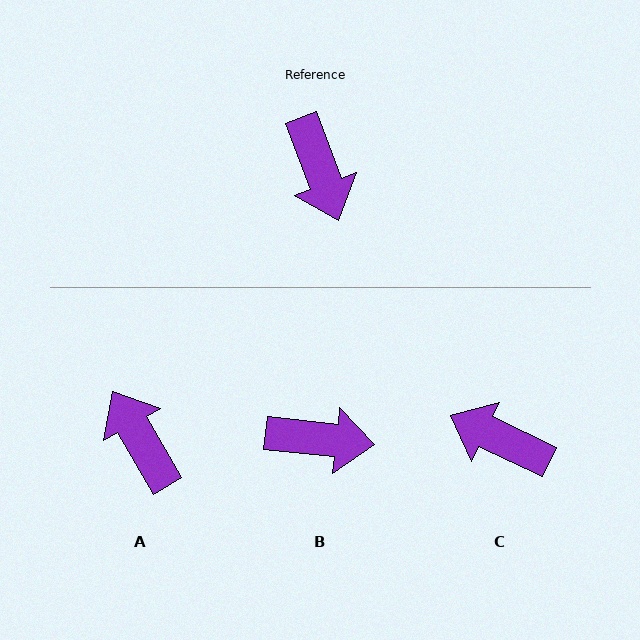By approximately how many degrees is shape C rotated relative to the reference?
Approximately 135 degrees clockwise.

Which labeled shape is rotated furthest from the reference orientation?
A, about 170 degrees away.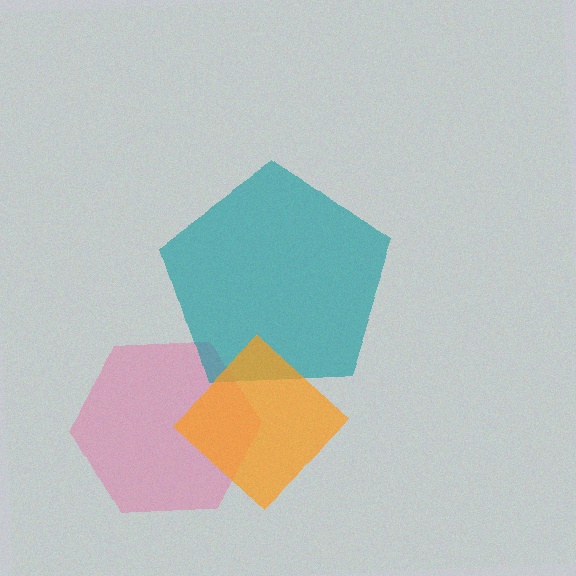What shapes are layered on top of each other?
The layered shapes are: a pink hexagon, a teal pentagon, an orange diamond.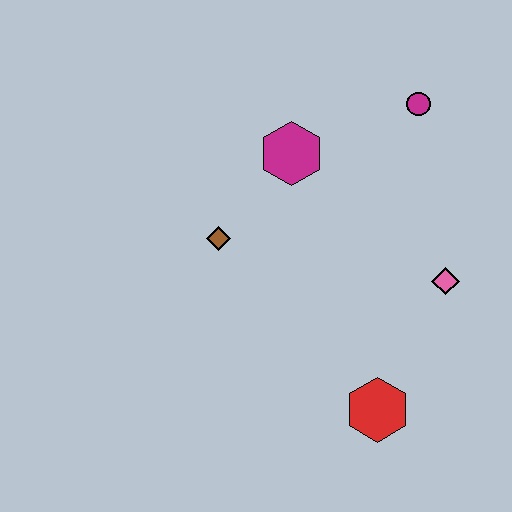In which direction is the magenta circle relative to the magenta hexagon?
The magenta circle is to the right of the magenta hexagon.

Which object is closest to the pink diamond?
The red hexagon is closest to the pink diamond.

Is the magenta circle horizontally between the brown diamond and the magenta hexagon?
No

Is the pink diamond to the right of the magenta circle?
Yes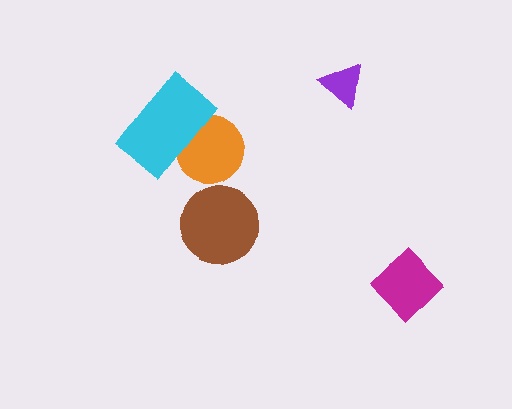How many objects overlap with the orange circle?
1 object overlaps with the orange circle.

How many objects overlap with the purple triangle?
0 objects overlap with the purple triangle.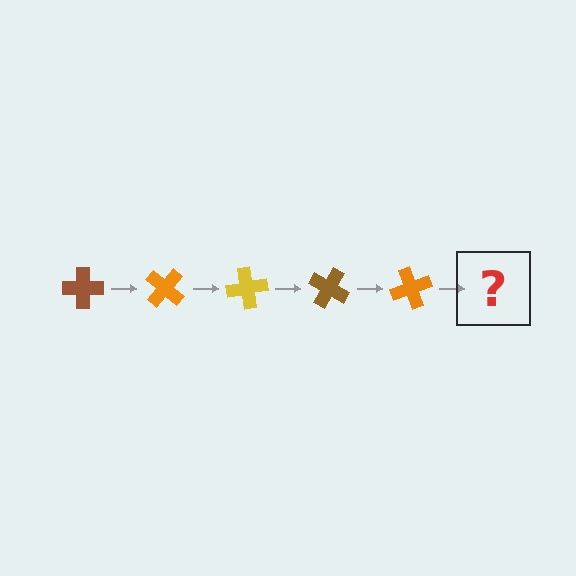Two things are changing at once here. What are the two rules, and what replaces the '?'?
The two rules are that it rotates 40 degrees each step and the color cycles through brown, orange, and yellow. The '?' should be a yellow cross, rotated 200 degrees from the start.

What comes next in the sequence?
The next element should be a yellow cross, rotated 200 degrees from the start.